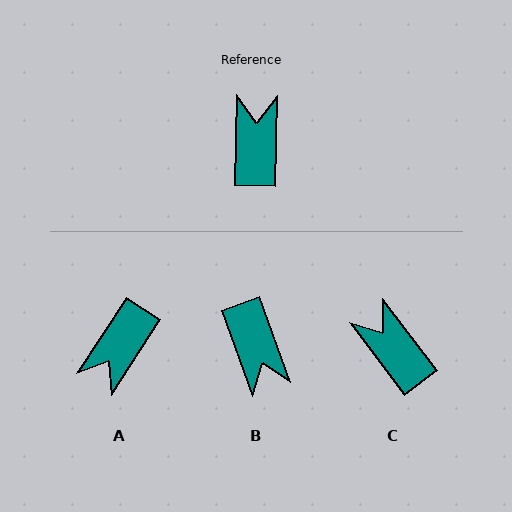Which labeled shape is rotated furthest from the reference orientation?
B, about 159 degrees away.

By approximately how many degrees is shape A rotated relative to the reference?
Approximately 148 degrees counter-clockwise.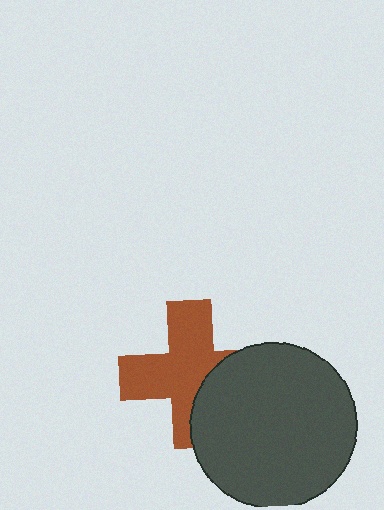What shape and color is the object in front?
The object in front is a dark gray circle.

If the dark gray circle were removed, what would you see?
You would see the complete brown cross.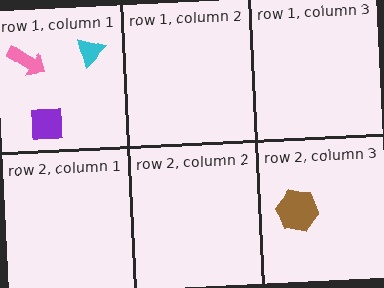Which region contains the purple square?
The row 1, column 1 region.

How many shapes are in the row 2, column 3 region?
1.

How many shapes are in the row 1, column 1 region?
3.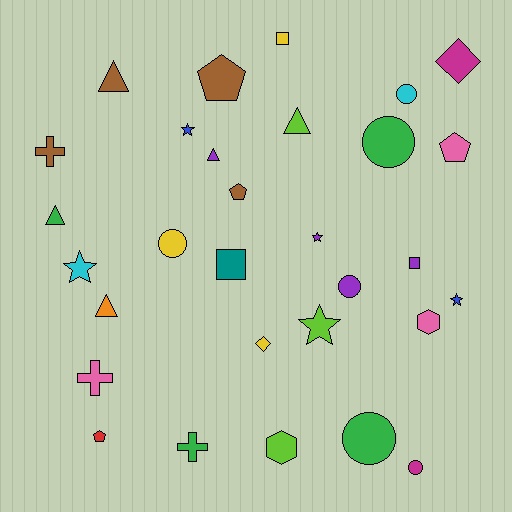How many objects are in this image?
There are 30 objects.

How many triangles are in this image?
There are 5 triangles.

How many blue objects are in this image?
There are 2 blue objects.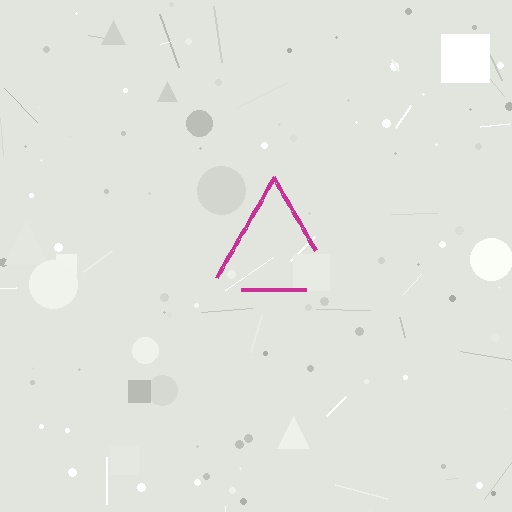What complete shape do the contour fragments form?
The contour fragments form a triangle.